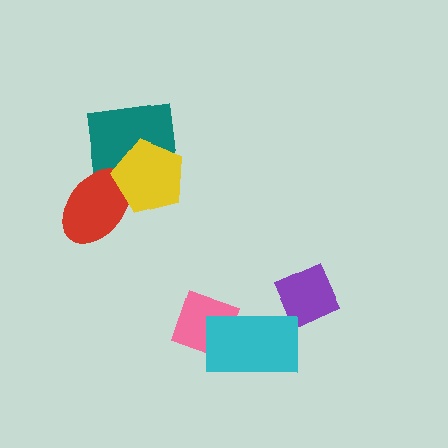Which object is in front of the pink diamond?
The cyan rectangle is in front of the pink diamond.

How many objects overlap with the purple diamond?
0 objects overlap with the purple diamond.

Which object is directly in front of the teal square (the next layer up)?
The red ellipse is directly in front of the teal square.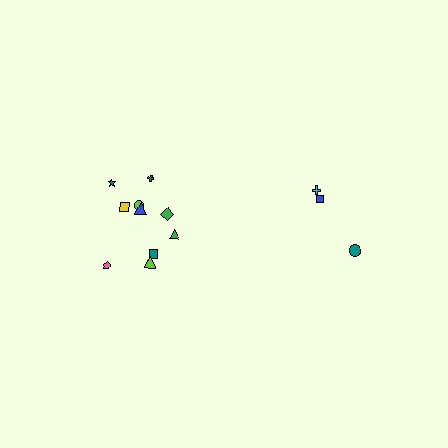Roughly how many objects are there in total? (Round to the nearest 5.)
Roughly 15 objects in total.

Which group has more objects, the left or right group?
The left group.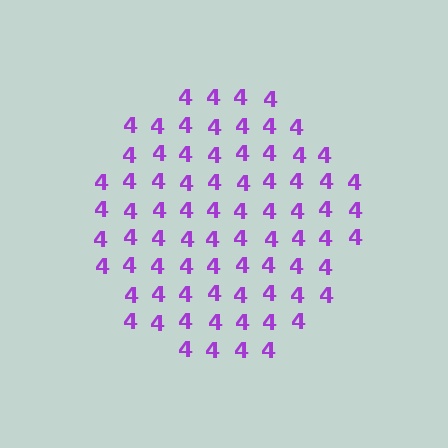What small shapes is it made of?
It is made of small digit 4's.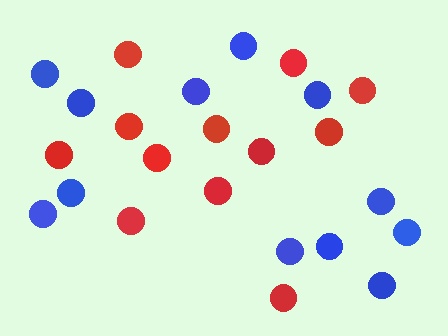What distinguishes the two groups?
There are 2 groups: one group of red circles (12) and one group of blue circles (12).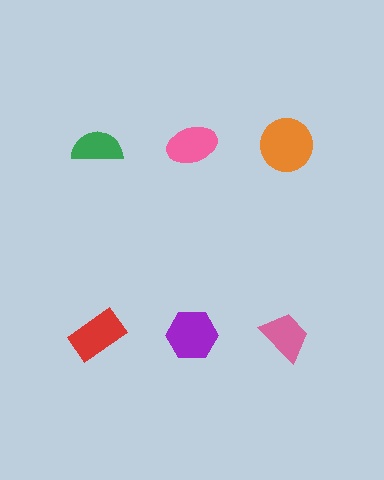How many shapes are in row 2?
3 shapes.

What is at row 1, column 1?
A green semicircle.